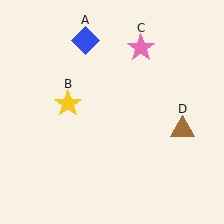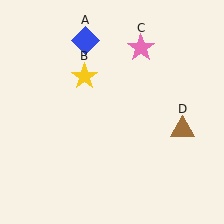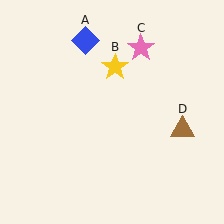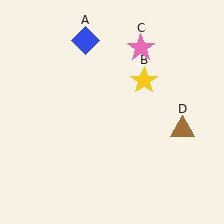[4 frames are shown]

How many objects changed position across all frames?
1 object changed position: yellow star (object B).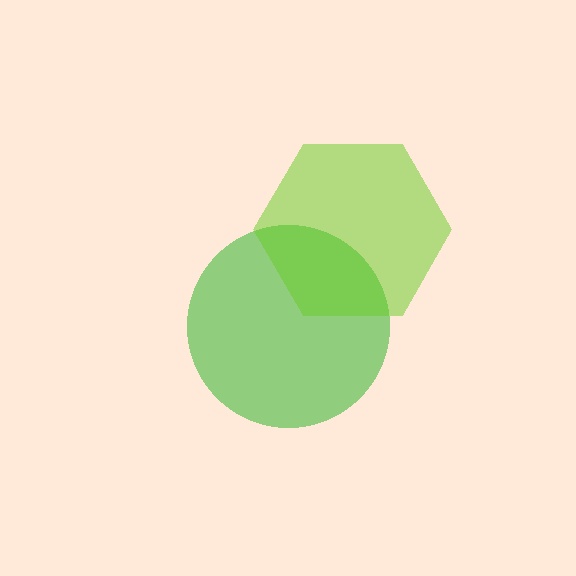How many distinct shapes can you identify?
There are 2 distinct shapes: a green circle, a lime hexagon.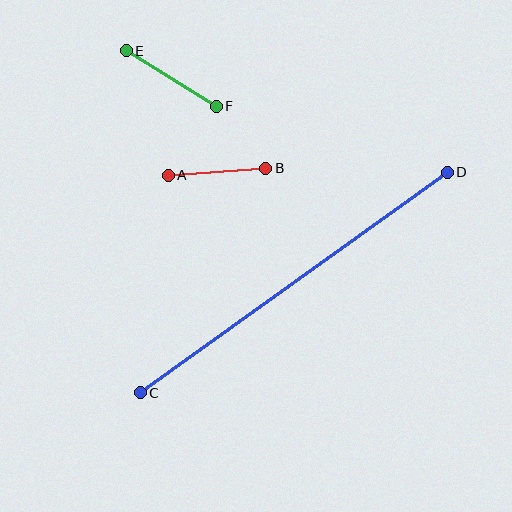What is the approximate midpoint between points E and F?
The midpoint is at approximately (171, 78) pixels.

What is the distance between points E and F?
The distance is approximately 106 pixels.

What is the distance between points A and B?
The distance is approximately 98 pixels.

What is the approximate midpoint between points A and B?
The midpoint is at approximately (217, 172) pixels.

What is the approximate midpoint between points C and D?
The midpoint is at approximately (294, 283) pixels.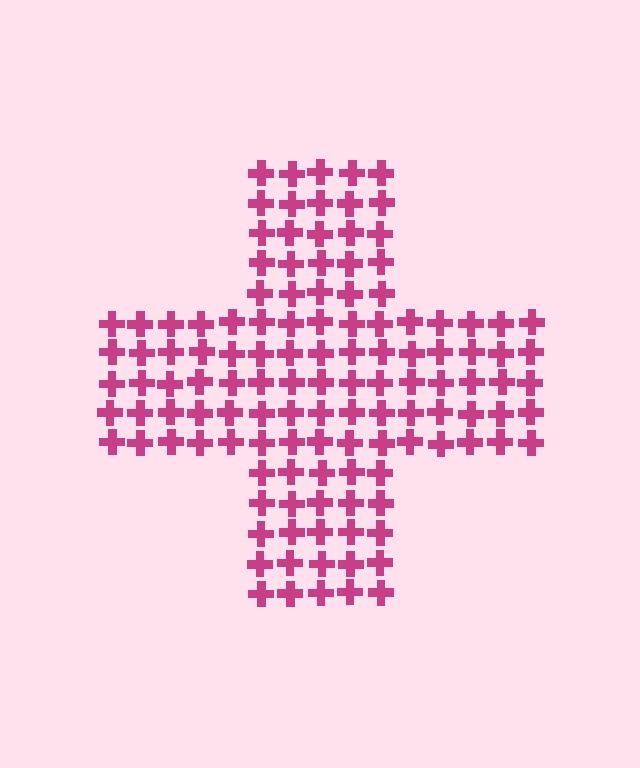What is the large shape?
The large shape is a cross.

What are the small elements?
The small elements are crosses.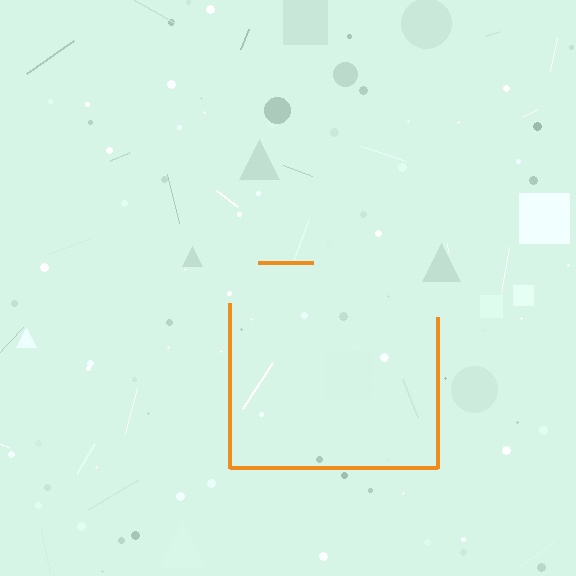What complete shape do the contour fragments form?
The contour fragments form a square.